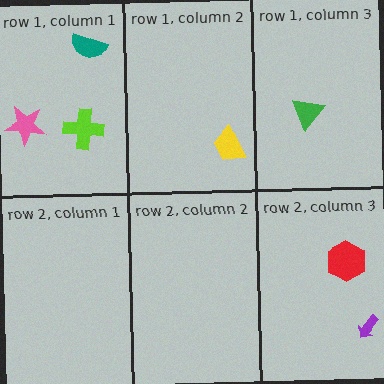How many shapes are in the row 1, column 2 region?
1.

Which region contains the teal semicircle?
The row 1, column 1 region.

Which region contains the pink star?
The row 1, column 1 region.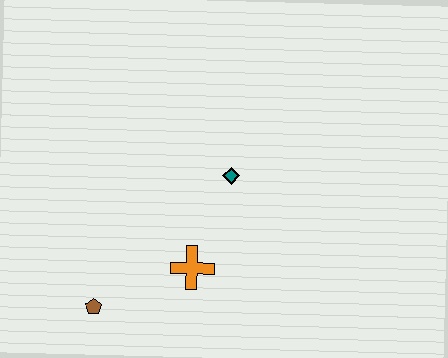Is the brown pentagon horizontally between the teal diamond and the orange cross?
No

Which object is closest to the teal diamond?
The orange cross is closest to the teal diamond.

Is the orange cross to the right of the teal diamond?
No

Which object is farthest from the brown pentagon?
The teal diamond is farthest from the brown pentagon.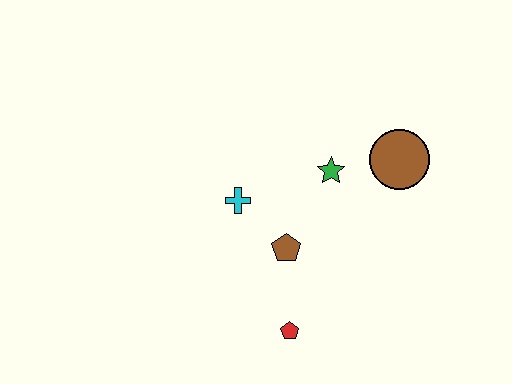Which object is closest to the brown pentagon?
The cyan cross is closest to the brown pentagon.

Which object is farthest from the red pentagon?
The brown circle is farthest from the red pentagon.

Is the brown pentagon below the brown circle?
Yes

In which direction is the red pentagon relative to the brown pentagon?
The red pentagon is below the brown pentagon.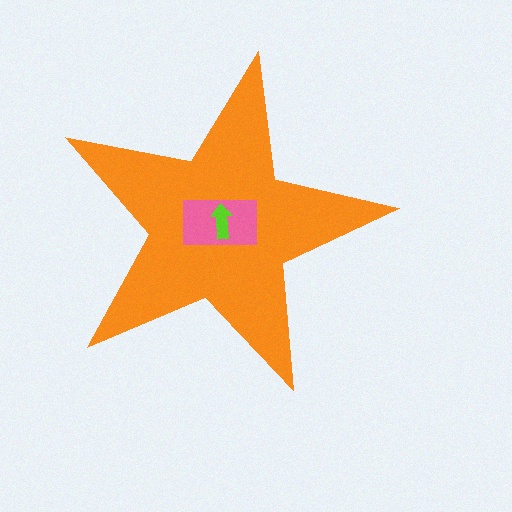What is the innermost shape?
The lime arrow.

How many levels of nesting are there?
3.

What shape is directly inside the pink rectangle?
The lime arrow.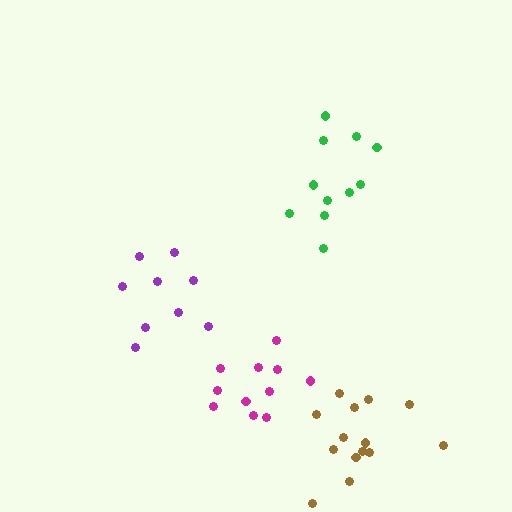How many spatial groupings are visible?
There are 4 spatial groupings.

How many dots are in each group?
Group 1: 9 dots, Group 2: 14 dots, Group 3: 11 dots, Group 4: 11 dots (45 total).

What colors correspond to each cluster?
The clusters are colored: purple, brown, green, magenta.